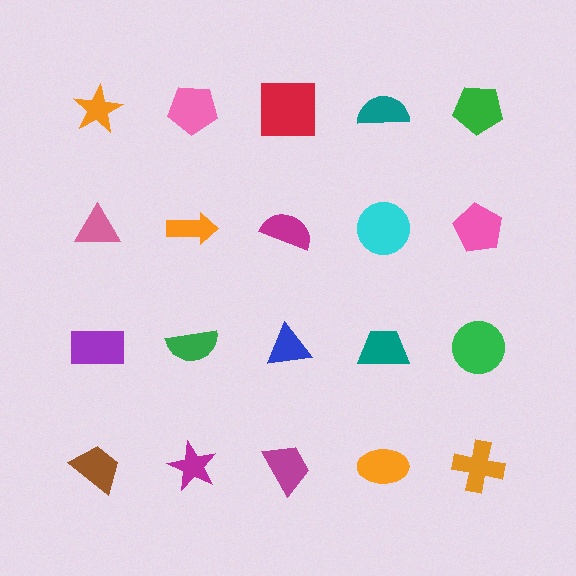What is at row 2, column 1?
A pink triangle.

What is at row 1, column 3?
A red square.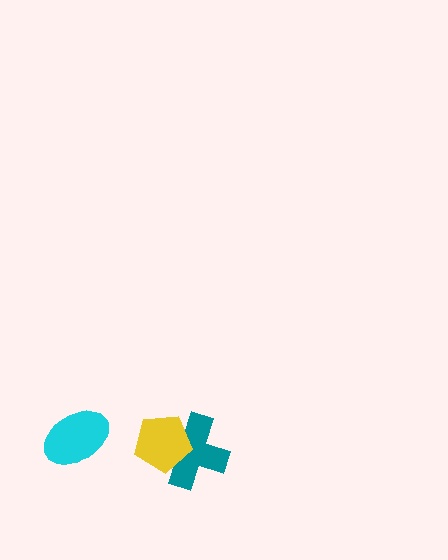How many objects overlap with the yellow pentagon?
1 object overlaps with the yellow pentagon.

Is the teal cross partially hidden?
Yes, it is partially covered by another shape.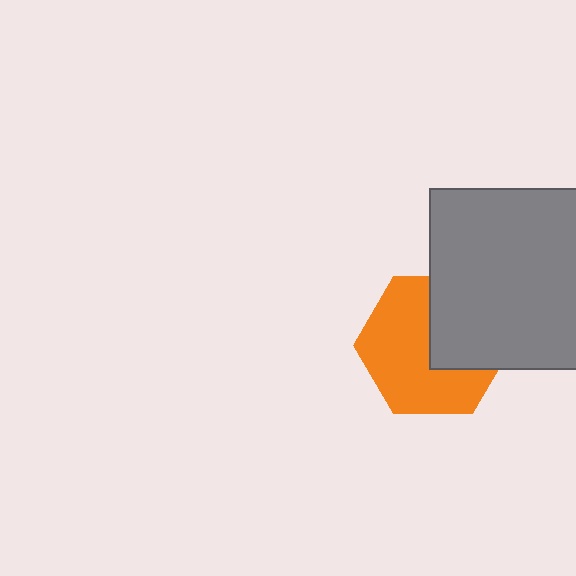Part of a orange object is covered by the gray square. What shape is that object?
It is a hexagon.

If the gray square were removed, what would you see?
You would see the complete orange hexagon.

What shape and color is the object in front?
The object in front is a gray square.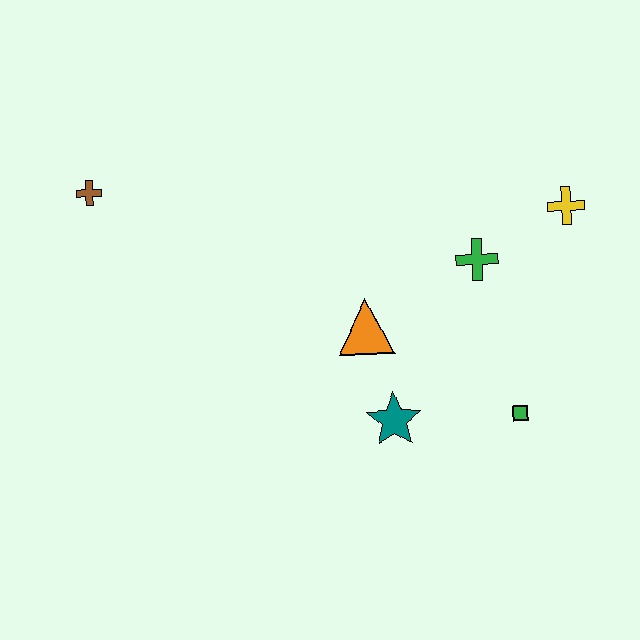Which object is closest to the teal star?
The orange triangle is closest to the teal star.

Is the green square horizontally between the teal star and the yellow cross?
Yes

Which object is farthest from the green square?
The brown cross is farthest from the green square.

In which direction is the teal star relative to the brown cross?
The teal star is to the right of the brown cross.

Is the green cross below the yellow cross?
Yes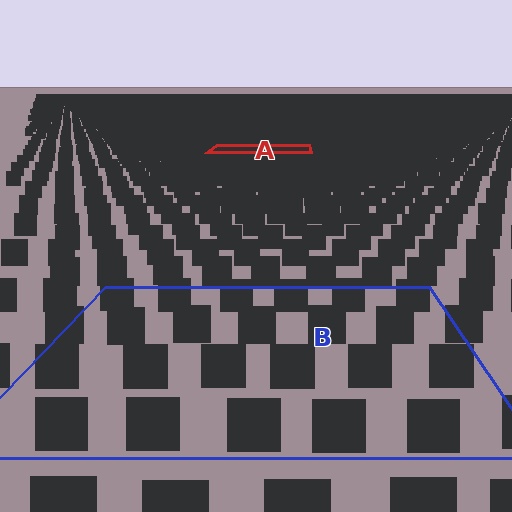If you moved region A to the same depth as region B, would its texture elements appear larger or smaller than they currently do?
They would appear larger. At a closer depth, the same texture elements are projected at a bigger on-screen size.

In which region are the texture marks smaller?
The texture marks are smaller in region A, because it is farther away.